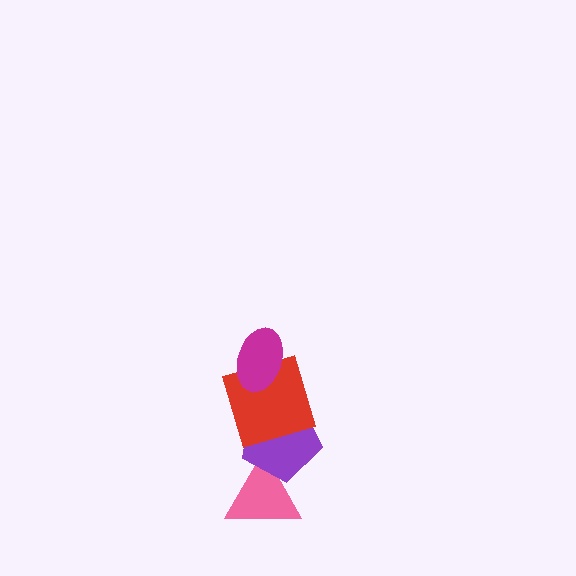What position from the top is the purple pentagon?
The purple pentagon is 3rd from the top.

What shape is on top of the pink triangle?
The purple pentagon is on top of the pink triangle.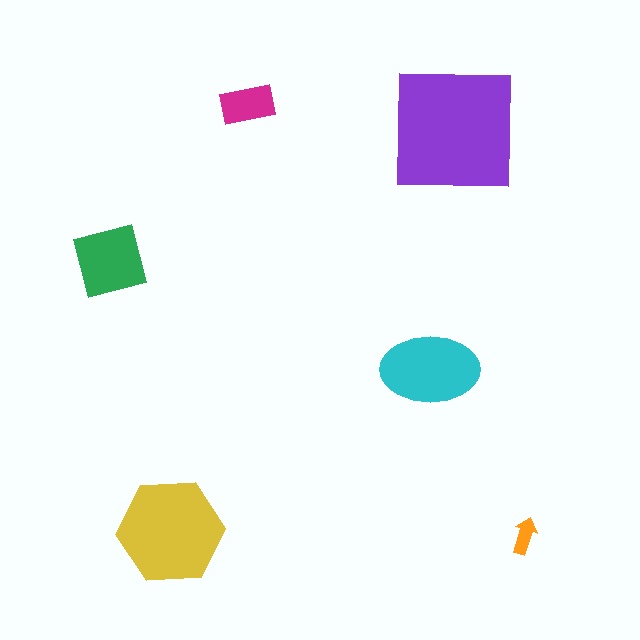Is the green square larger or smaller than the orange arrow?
Larger.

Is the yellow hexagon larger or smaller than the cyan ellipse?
Larger.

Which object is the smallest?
The orange arrow.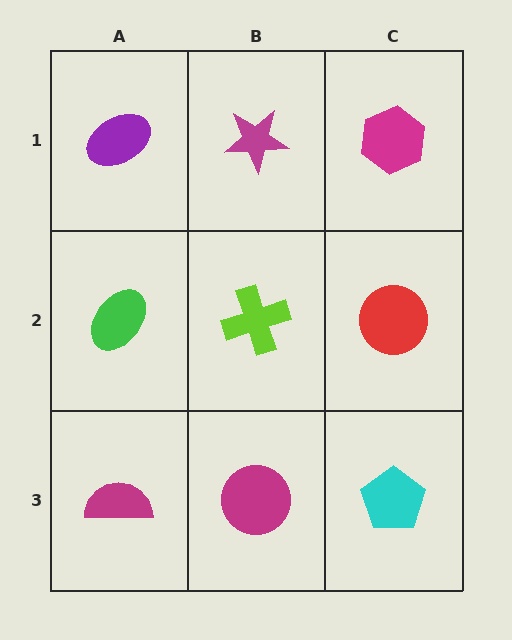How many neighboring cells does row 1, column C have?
2.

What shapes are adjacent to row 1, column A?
A green ellipse (row 2, column A), a magenta star (row 1, column B).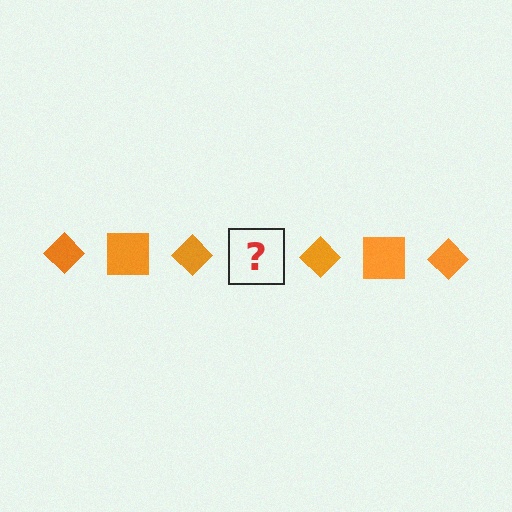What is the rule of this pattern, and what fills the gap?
The rule is that the pattern cycles through diamond, square shapes in orange. The gap should be filled with an orange square.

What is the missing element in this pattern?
The missing element is an orange square.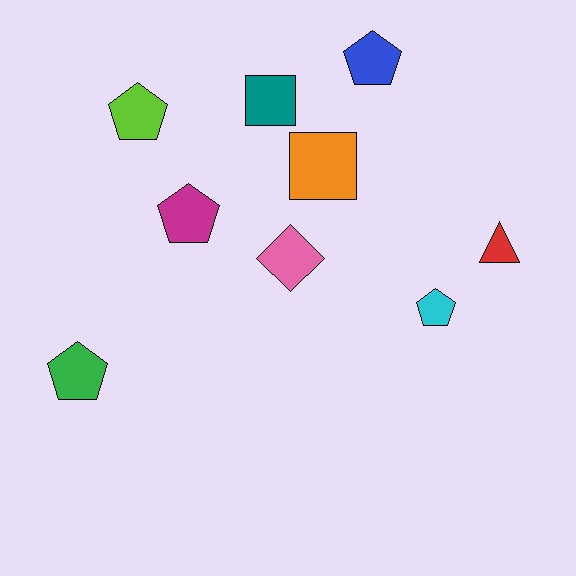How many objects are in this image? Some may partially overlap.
There are 9 objects.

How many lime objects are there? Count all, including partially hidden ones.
There is 1 lime object.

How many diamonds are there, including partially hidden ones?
There is 1 diamond.